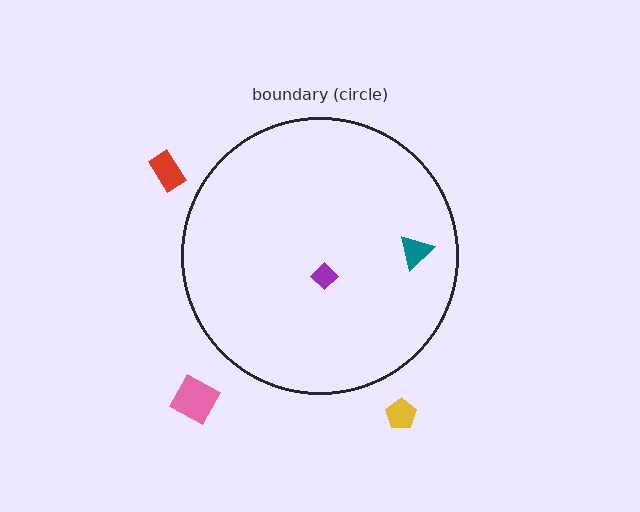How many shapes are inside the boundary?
2 inside, 3 outside.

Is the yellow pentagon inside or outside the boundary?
Outside.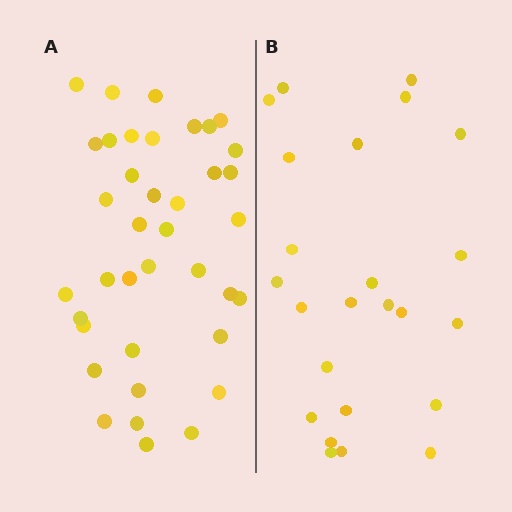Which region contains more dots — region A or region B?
Region A (the left region) has more dots.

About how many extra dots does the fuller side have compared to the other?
Region A has approximately 15 more dots than region B.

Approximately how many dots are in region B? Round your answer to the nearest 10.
About 20 dots. (The exact count is 24, which rounds to 20.)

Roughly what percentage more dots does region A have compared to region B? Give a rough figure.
About 60% more.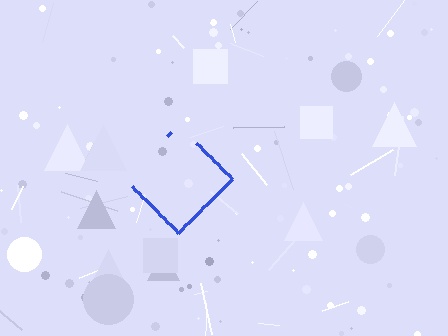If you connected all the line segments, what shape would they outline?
They would outline a diamond.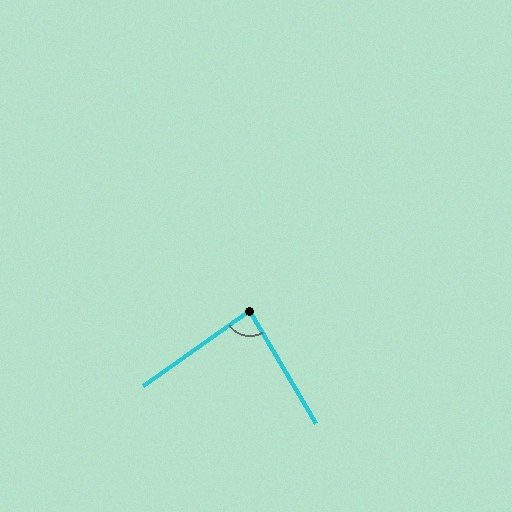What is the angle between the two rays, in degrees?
Approximately 85 degrees.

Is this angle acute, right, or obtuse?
It is approximately a right angle.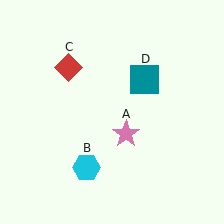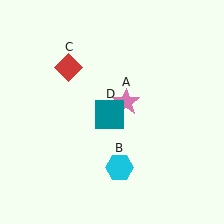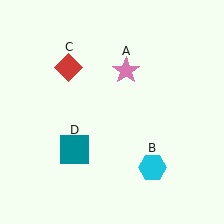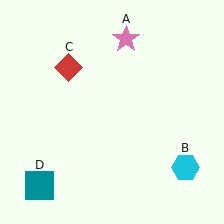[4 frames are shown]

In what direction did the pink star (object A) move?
The pink star (object A) moved up.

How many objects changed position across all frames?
3 objects changed position: pink star (object A), cyan hexagon (object B), teal square (object D).